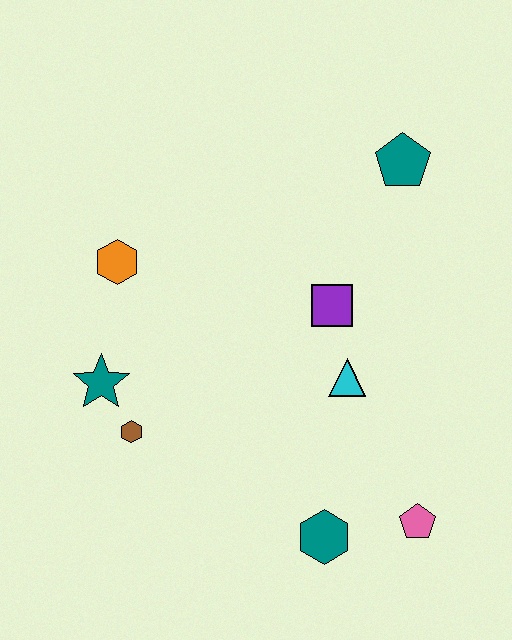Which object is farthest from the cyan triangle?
The orange hexagon is farthest from the cyan triangle.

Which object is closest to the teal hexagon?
The pink pentagon is closest to the teal hexagon.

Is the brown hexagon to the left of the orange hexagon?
No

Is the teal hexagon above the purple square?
No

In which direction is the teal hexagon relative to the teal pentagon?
The teal hexagon is below the teal pentagon.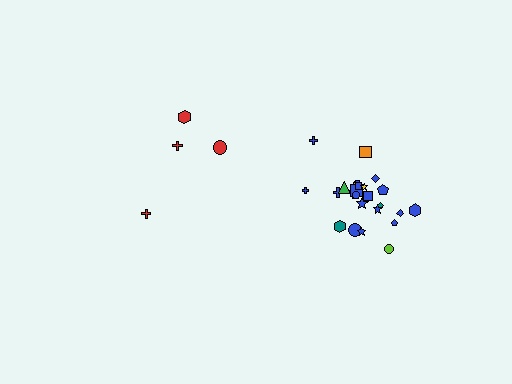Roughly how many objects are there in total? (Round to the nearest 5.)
Roughly 30 objects in total.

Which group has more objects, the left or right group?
The right group.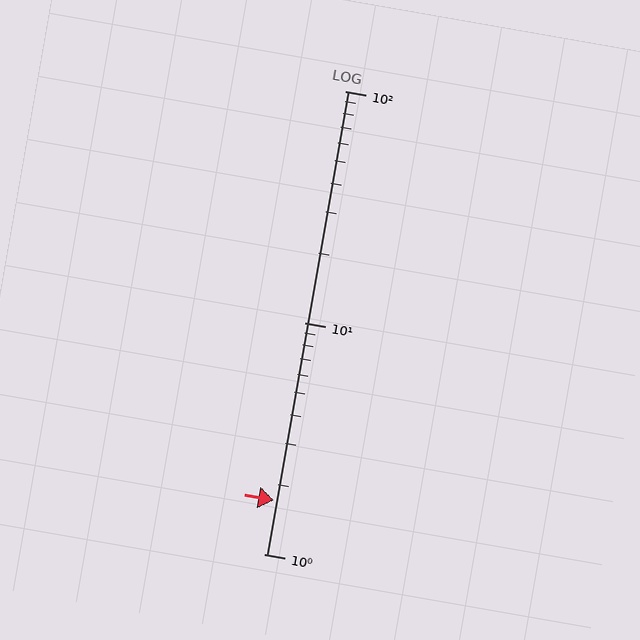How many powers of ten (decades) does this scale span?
The scale spans 2 decades, from 1 to 100.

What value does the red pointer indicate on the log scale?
The pointer indicates approximately 1.7.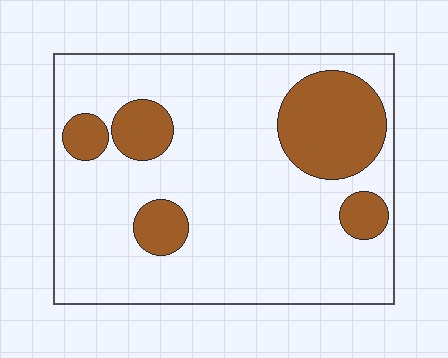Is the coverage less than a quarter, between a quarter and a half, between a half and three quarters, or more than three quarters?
Less than a quarter.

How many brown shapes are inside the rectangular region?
5.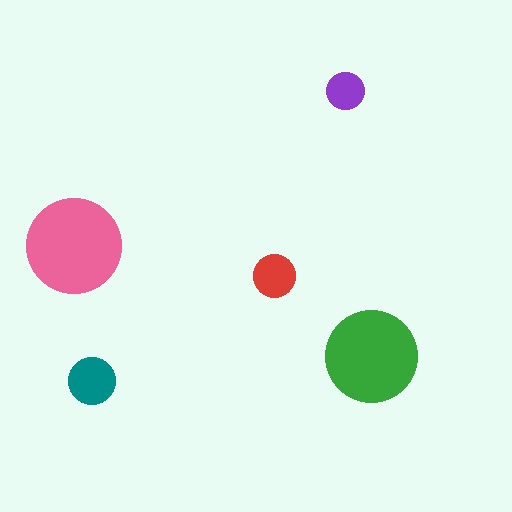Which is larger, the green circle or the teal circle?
The green one.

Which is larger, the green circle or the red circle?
The green one.